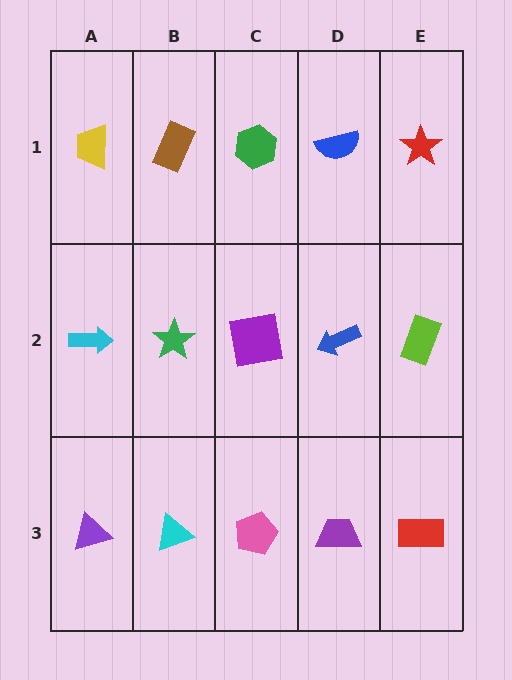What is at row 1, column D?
A blue semicircle.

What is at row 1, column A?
A yellow trapezoid.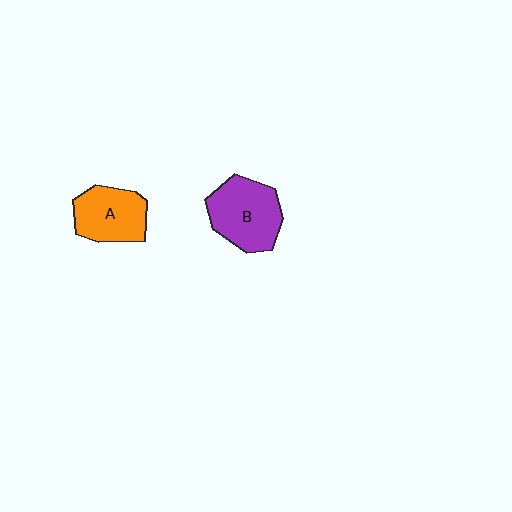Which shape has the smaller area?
Shape A (orange).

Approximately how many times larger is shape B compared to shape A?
Approximately 1.2 times.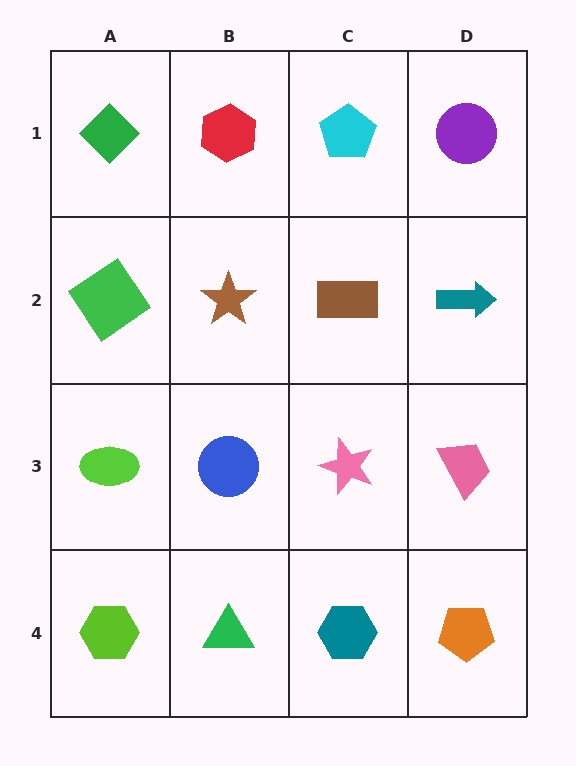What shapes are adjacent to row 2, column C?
A cyan pentagon (row 1, column C), a pink star (row 3, column C), a brown star (row 2, column B), a teal arrow (row 2, column D).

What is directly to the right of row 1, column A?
A red hexagon.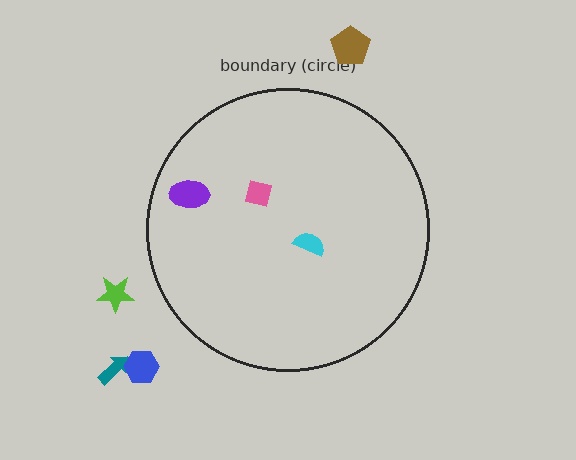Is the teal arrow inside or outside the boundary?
Outside.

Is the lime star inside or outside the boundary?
Outside.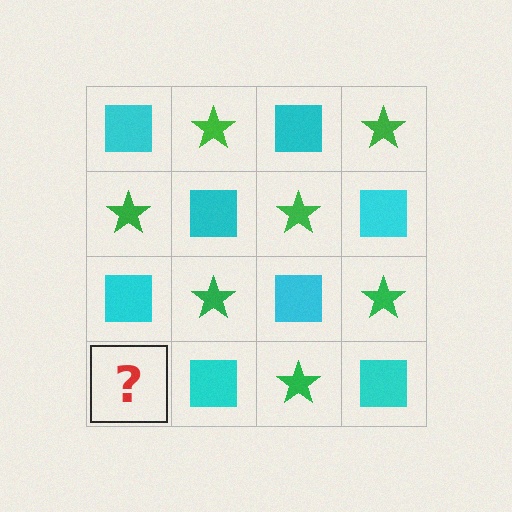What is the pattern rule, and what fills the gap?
The rule is that it alternates cyan square and green star in a checkerboard pattern. The gap should be filled with a green star.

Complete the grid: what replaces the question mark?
The question mark should be replaced with a green star.